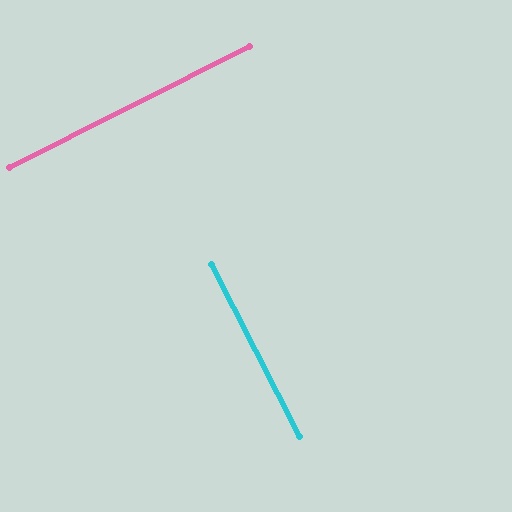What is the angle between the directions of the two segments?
Approximately 90 degrees.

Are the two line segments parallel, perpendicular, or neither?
Perpendicular — they meet at approximately 90°.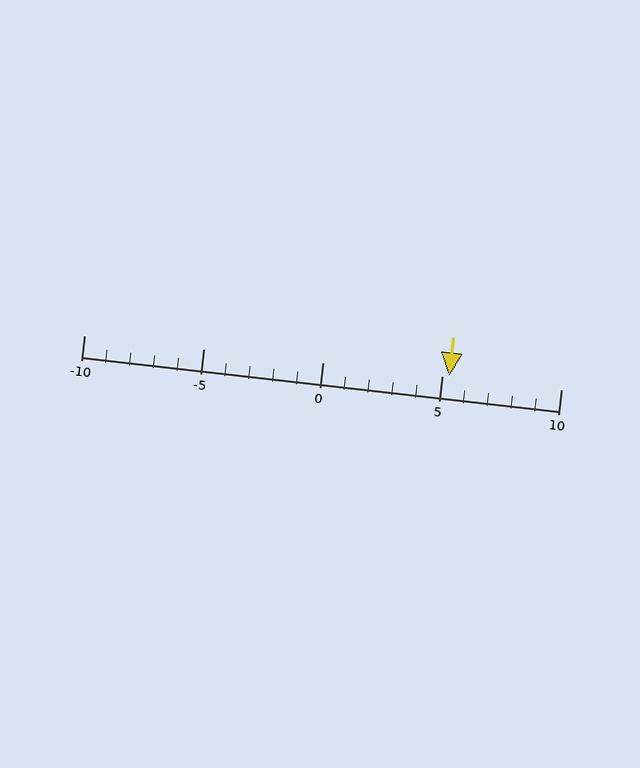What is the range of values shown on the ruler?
The ruler shows values from -10 to 10.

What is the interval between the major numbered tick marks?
The major tick marks are spaced 5 units apart.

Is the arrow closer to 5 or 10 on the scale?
The arrow is closer to 5.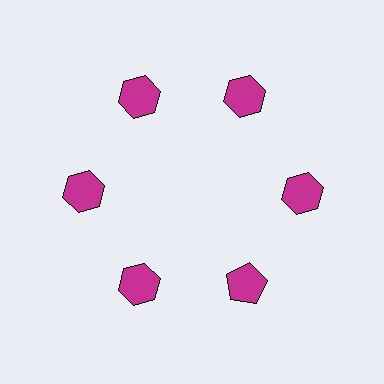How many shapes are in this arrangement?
There are 6 shapes arranged in a ring pattern.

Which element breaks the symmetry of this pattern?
The magenta pentagon at roughly the 5 o'clock position breaks the symmetry. All other shapes are magenta hexagons.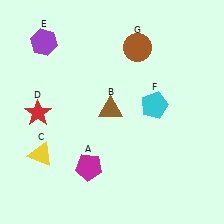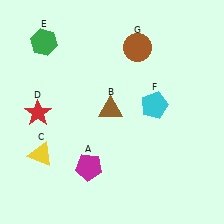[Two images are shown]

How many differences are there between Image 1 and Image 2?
There is 1 difference between the two images.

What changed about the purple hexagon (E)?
In Image 1, E is purple. In Image 2, it changed to green.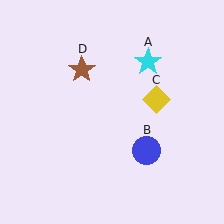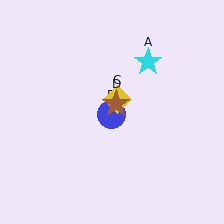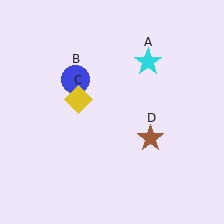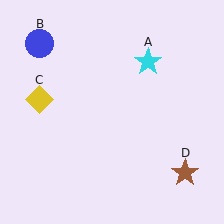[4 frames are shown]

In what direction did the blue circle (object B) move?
The blue circle (object B) moved up and to the left.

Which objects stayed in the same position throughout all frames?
Cyan star (object A) remained stationary.